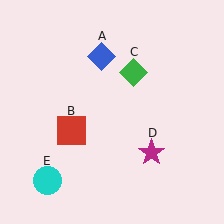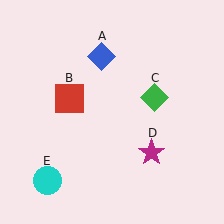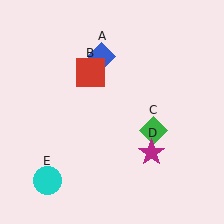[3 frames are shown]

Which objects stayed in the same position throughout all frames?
Blue diamond (object A) and magenta star (object D) and cyan circle (object E) remained stationary.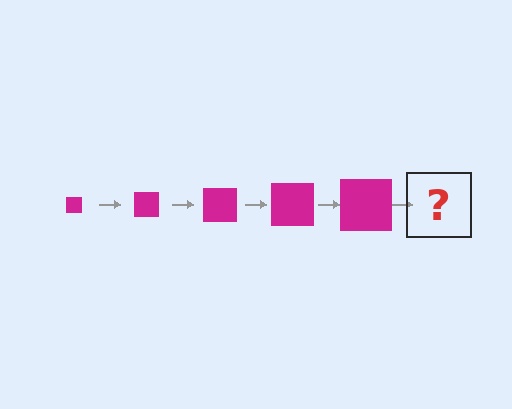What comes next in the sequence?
The next element should be a magenta square, larger than the previous one.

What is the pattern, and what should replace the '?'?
The pattern is that the square gets progressively larger each step. The '?' should be a magenta square, larger than the previous one.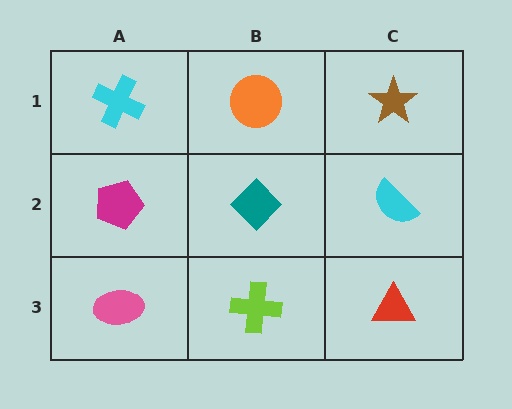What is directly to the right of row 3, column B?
A red triangle.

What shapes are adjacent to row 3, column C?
A cyan semicircle (row 2, column C), a lime cross (row 3, column B).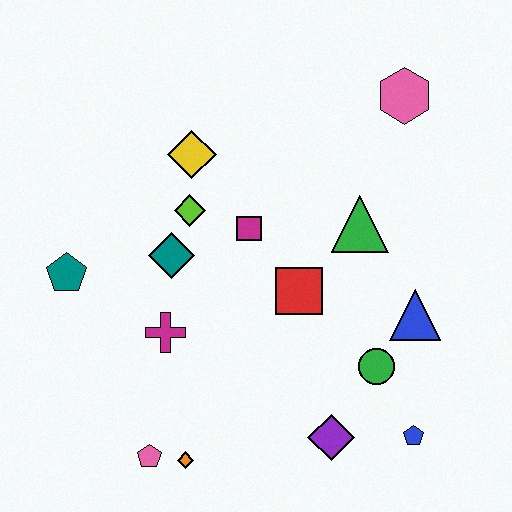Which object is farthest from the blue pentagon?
The teal pentagon is farthest from the blue pentagon.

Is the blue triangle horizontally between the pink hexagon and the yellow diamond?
No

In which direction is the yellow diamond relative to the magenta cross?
The yellow diamond is above the magenta cross.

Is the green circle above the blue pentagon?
Yes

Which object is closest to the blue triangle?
The green circle is closest to the blue triangle.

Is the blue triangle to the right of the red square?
Yes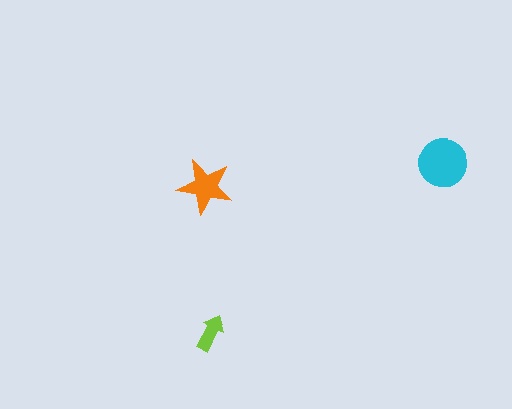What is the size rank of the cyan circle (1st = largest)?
1st.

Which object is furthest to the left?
The orange star is leftmost.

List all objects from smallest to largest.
The lime arrow, the orange star, the cyan circle.